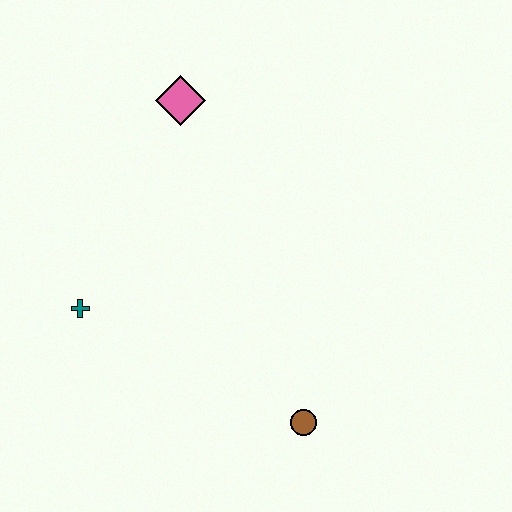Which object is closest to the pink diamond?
The teal cross is closest to the pink diamond.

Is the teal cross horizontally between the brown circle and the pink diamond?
No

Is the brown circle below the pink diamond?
Yes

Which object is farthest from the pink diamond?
The brown circle is farthest from the pink diamond.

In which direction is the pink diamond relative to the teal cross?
The pink diamond is above the teal cross.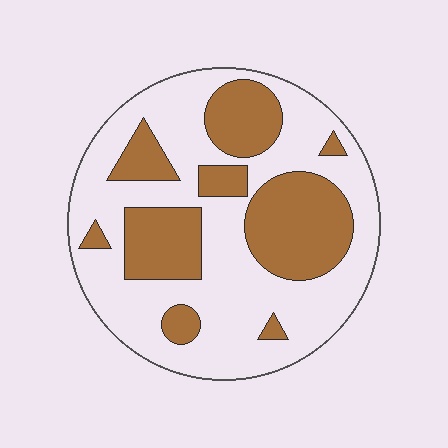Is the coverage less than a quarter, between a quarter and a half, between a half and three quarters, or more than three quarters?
Between a quarter and a half.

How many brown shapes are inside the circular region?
9.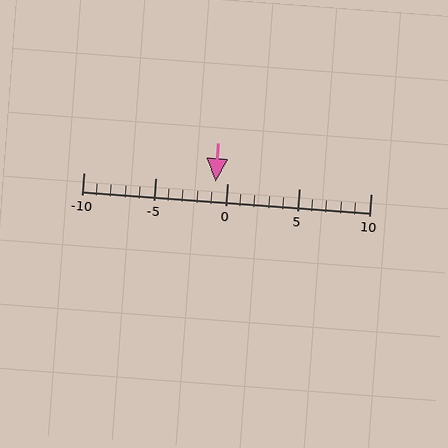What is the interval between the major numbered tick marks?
The major tick marks are spaced 5 units apart.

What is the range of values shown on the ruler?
The ruler shows values from -10 to 10.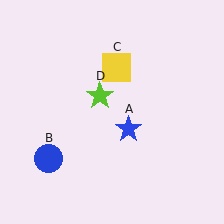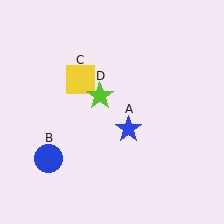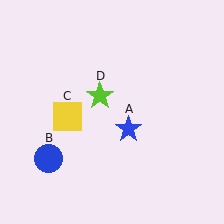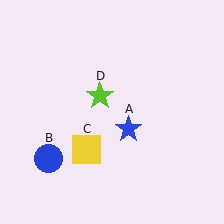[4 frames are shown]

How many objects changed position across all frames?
1 object changed position: yellow square (object C).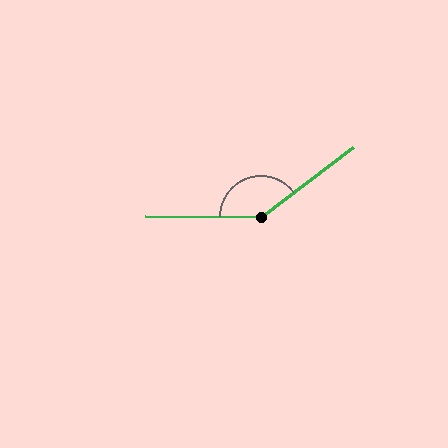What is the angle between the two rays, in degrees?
Approximately 143 degrees.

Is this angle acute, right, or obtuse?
It is obtuse.